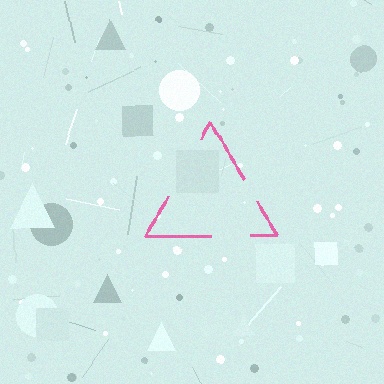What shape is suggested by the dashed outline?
The dashed outline suggests a triangle.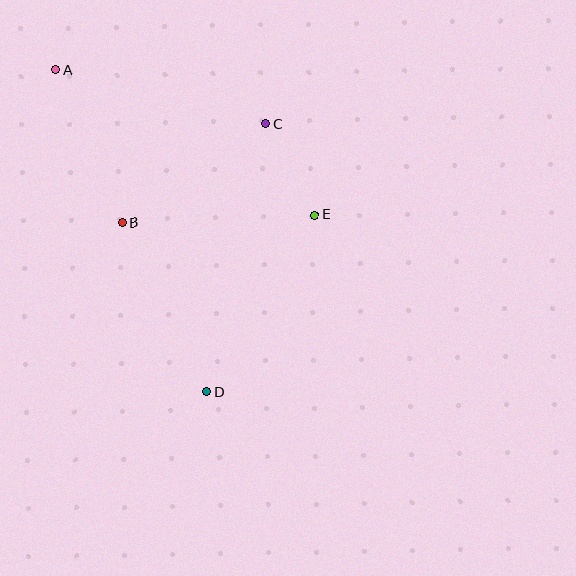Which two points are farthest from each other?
Points A and D are farthest from each other.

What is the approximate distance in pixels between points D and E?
The distance between D and E is approximately 208 pixels.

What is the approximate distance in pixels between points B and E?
The distance between B and E is approximately 193 pixels.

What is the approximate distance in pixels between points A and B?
The distance between A and B is approximately 167 pixels.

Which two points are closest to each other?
Points C and E are closest to each other.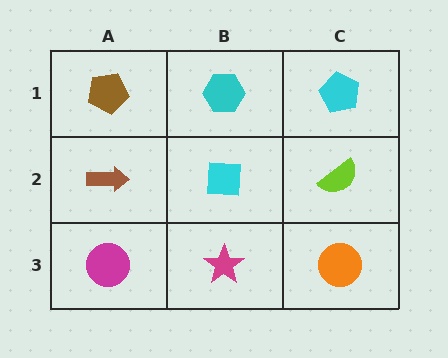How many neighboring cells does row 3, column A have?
2.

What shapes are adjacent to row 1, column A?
A brown arrow (row 2, column A), a cyan hexagon (row 1, column B).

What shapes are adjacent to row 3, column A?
A brown arrow (row 2, column A), a magenta star (row 3, column B).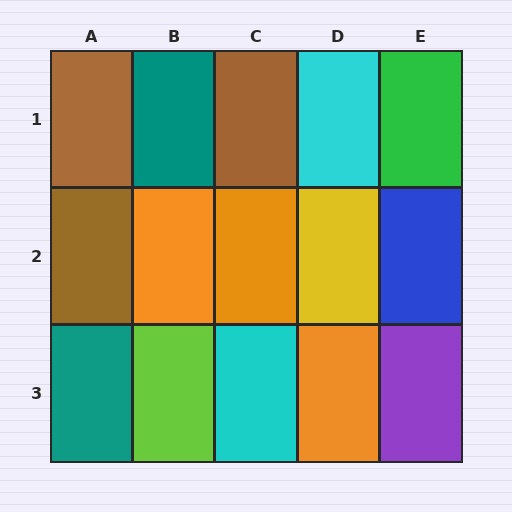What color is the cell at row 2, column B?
Orange.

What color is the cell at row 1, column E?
Green.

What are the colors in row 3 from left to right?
Teal, lime, cyan, orange, purple.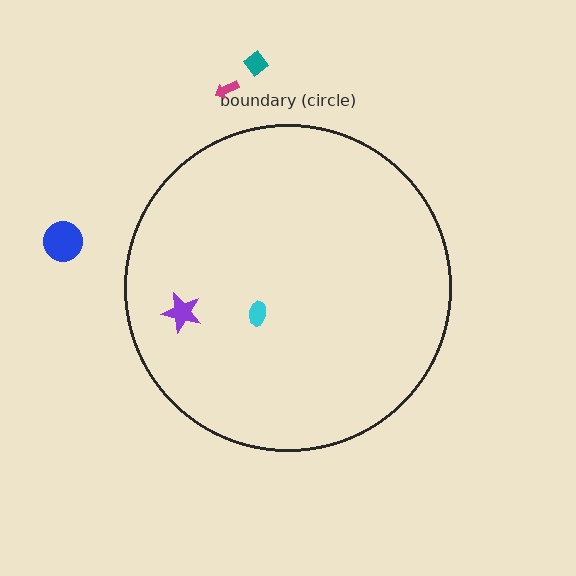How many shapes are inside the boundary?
2 inside, 3 outside.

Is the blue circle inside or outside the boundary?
Outside.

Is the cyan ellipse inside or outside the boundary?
Inside.